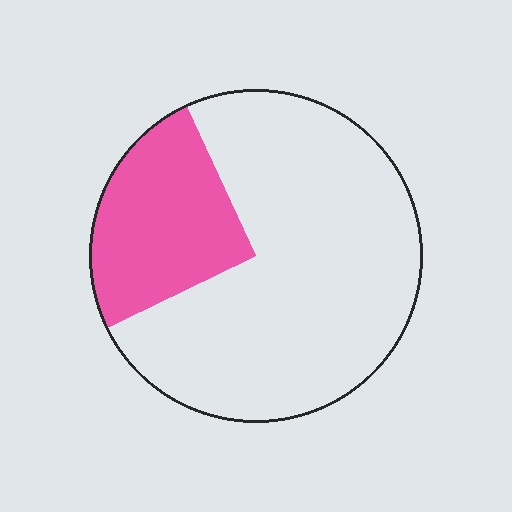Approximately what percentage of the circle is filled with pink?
Approximately 25%.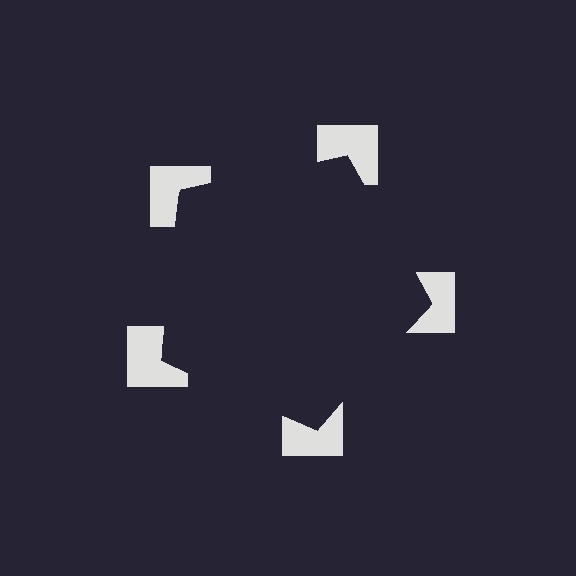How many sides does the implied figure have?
5 sides.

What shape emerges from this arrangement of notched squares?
An illusory pentagon — its edges are inferred from the aligned wedge cuts in the notched squares, not physically drawn.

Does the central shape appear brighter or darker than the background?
It typically appears slightly darker than the background, even though no actual brightness change is drawn.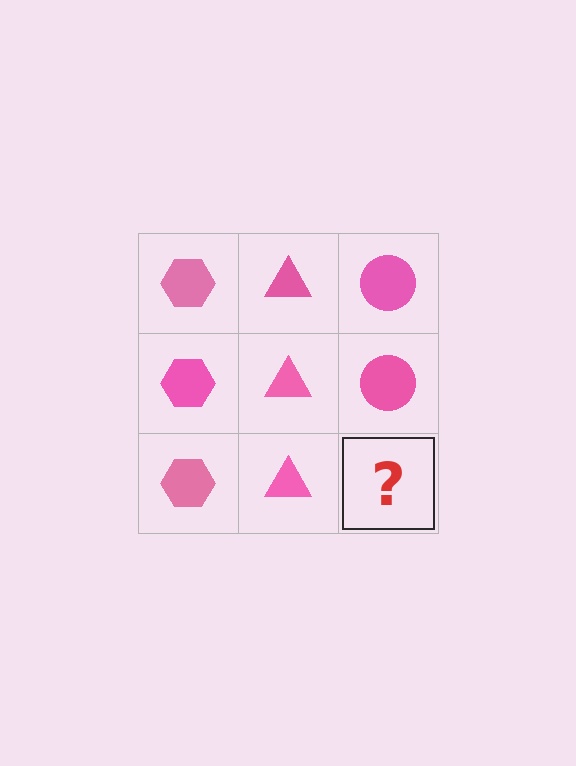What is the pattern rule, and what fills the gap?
The rule is that each column has a consistent shape. The gap should be filled with a pink circle.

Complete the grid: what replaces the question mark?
The question mark should be replaced with a pink circle.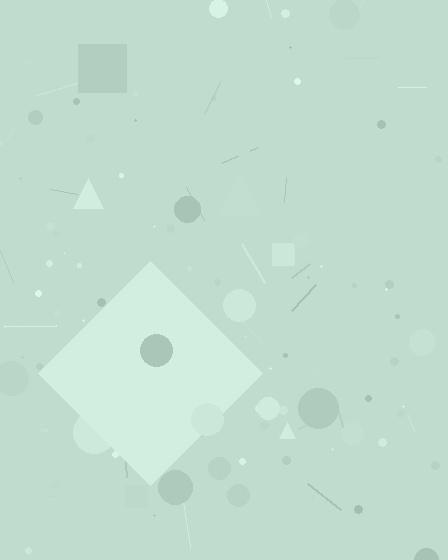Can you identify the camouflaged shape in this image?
The camouflaged shape is a diamond.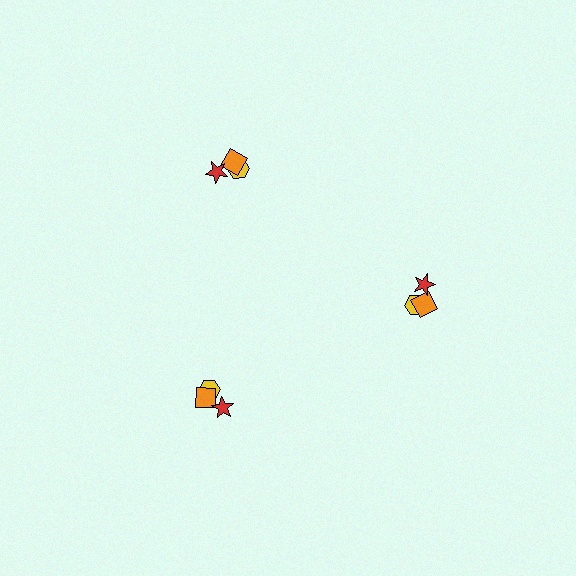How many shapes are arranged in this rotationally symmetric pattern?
There are 9 shapes, arranged in 3 groups of 3.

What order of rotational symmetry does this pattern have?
This pattern has 3-fold rotational symmetry.